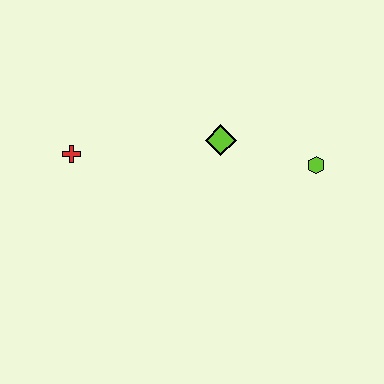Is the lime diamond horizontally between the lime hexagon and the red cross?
Yes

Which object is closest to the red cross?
The lime diamond is closest to the red cross.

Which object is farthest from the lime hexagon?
The red cross is farthest from the lime hexagon.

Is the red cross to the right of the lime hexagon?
No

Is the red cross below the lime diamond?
Yes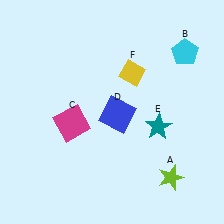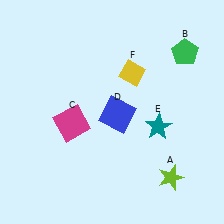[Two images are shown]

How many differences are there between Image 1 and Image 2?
There is 1 difference between the two images.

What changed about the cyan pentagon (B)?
In Image 1, B is cyan. In Image 2, it changed to green.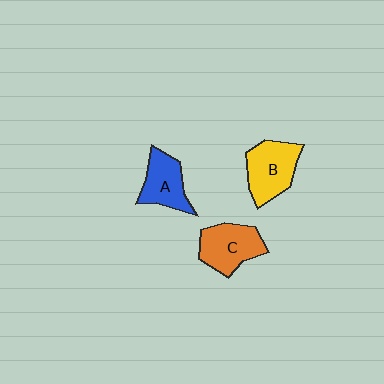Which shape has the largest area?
Shape B (yellow).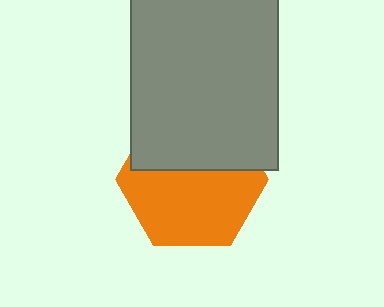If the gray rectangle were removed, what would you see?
You would see the complete orange hexagon.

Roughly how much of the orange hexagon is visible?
About half of it is visible (roughly 58%).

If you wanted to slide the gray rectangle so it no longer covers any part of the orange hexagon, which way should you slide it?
Slide it up — that is the most direct way to separate the two shapes.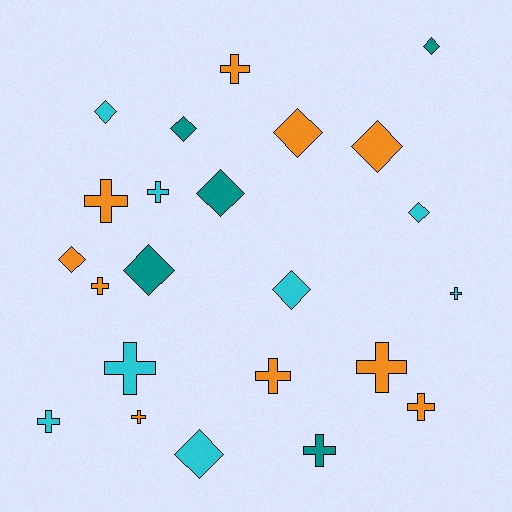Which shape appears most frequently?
Cross, with 12 objects.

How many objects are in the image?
There are 23 objects.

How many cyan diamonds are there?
There are 4 cyan diamonds.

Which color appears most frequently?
Orange, with 10 objects.